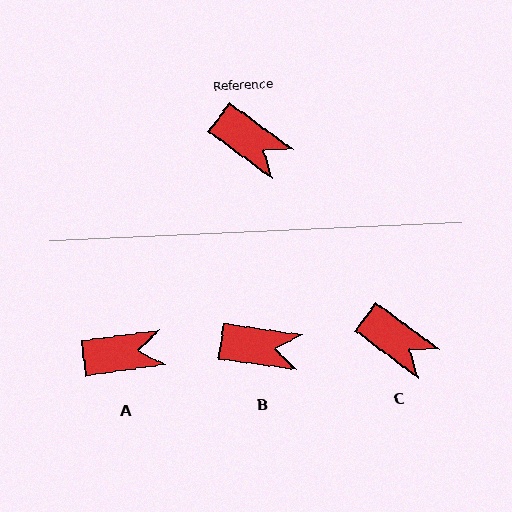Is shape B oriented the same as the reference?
No, it is off by about 29 degrees.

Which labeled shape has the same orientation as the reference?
C.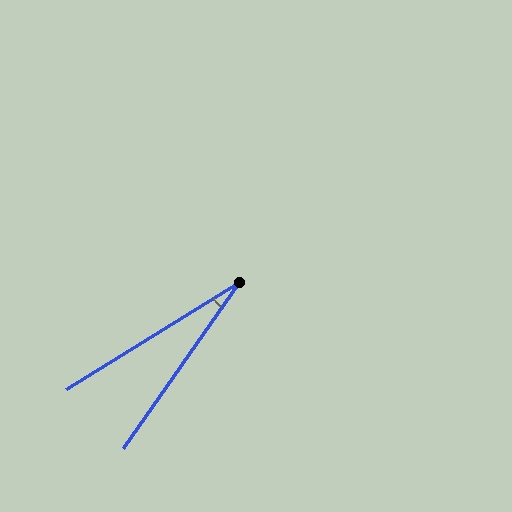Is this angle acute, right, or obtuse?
It is acute.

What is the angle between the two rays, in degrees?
Approximately 23 degrees.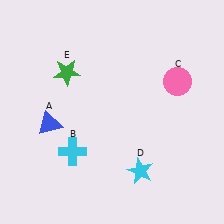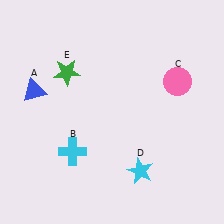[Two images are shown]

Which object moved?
The blue triangle (A) moved up.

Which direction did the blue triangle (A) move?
The blue triangle (A) moved up.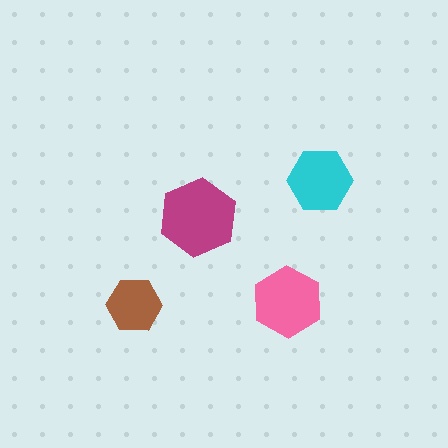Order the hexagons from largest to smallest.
the magenta one, the pink one, the cyan one, the brown one.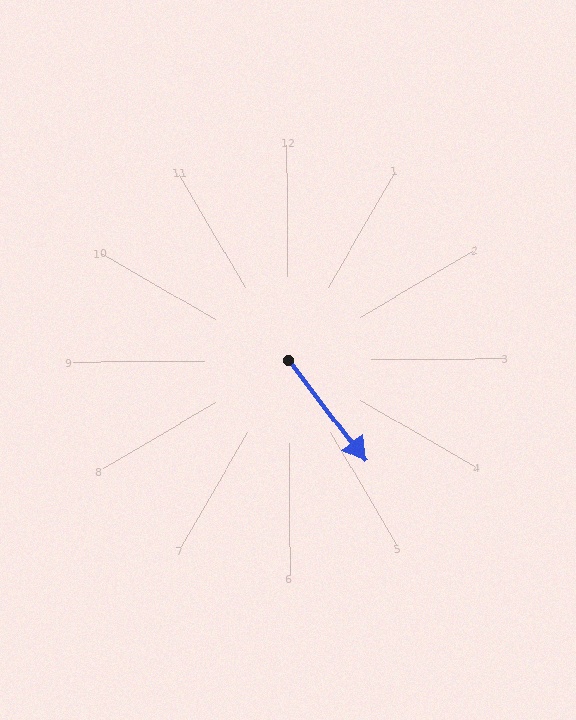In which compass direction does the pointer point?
Southeast.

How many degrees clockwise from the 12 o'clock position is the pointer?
Approximately 143 degrees.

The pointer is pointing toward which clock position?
Roughly 5 o'clock.